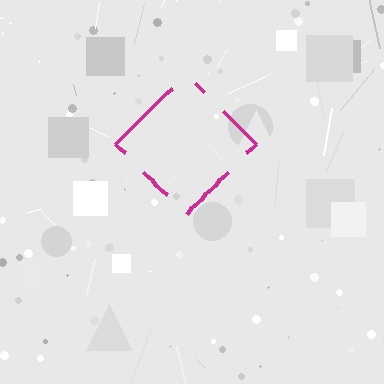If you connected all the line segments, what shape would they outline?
They would outline a diamond.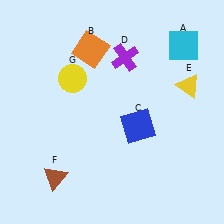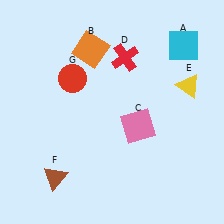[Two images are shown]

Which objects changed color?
C changed from blue to pink. D changed from purple to red. G changed from yellow to red.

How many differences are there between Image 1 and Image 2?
There are 3 differences between the two images.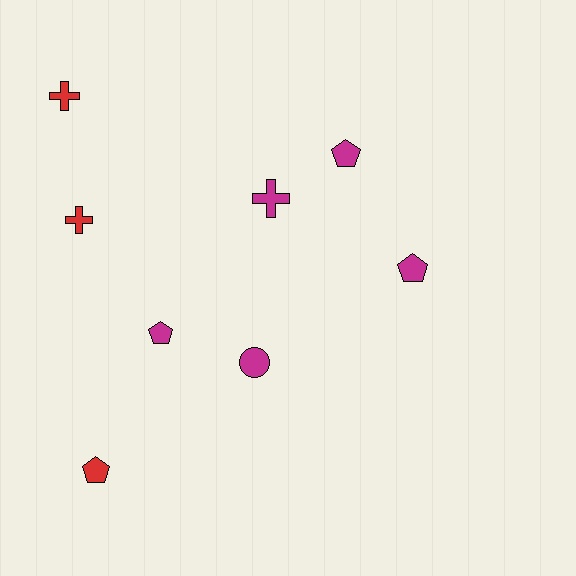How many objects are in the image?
There are 8 objects.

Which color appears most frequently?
Magenta, with 5 objects.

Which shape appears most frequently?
Pentagon, with 4 objects.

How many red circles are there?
There are no red circles.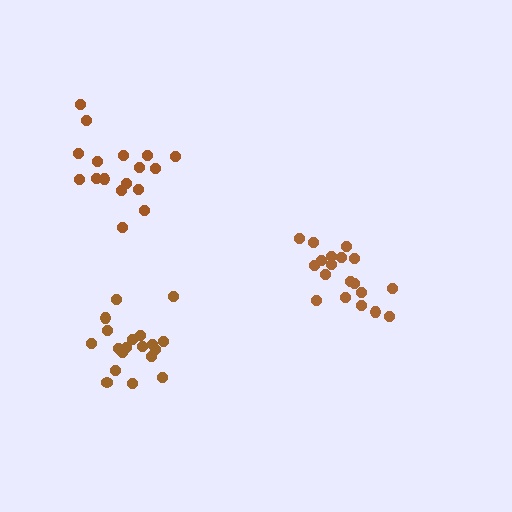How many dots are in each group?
Group 1: 19 dots, Group 2: 17 dots, Group 3: 19 dots (55 total).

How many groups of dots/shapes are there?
There are 3 groups.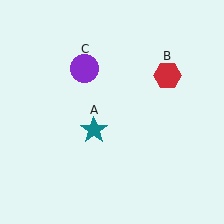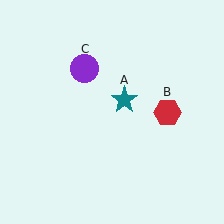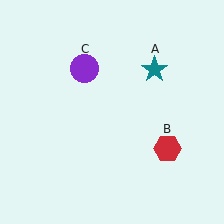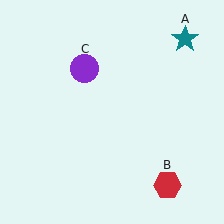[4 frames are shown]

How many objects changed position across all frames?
2 objects changed position: teal star (object A), red hexagon (object B).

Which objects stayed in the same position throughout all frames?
Purple circle (object C) remained stationary.